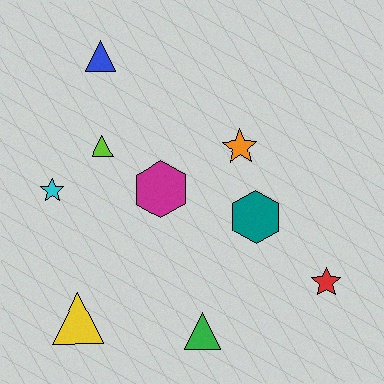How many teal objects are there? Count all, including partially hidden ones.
There is 1 teal object.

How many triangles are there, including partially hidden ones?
There are 4 triangles.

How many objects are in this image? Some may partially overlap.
There are 9 objects.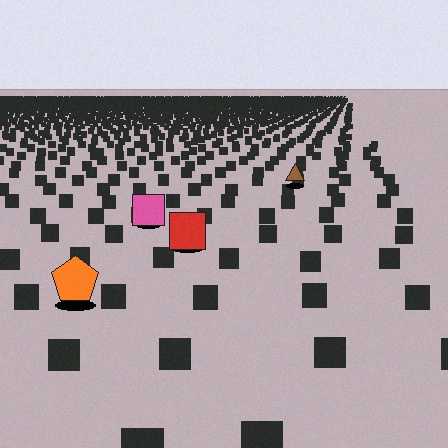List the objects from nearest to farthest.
From nearest to farthest: the orange pentagon, the red square, the pink square, the brown triangle.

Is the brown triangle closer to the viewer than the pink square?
No. The pink square is closer — you can tell from the texture gradient: the ground texture is coarser near it.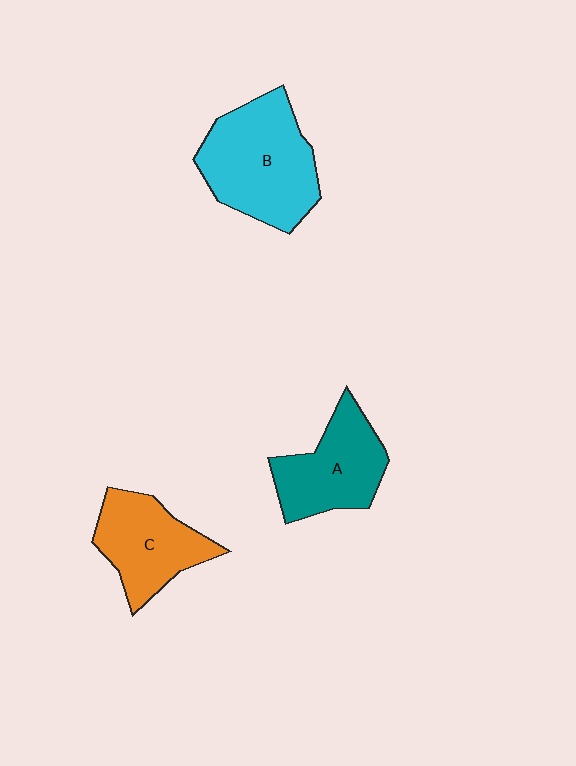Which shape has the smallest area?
Shape C (orange).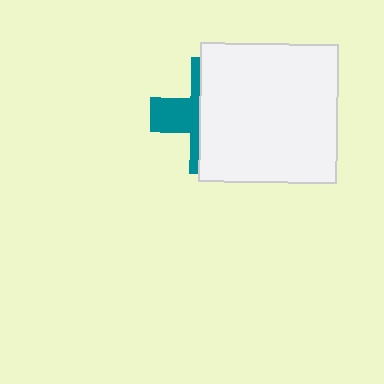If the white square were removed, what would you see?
You would see the complete teal cross.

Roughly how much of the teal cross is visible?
A small part of it is visible (roughly 34%).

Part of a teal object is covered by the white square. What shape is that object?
It is a cross.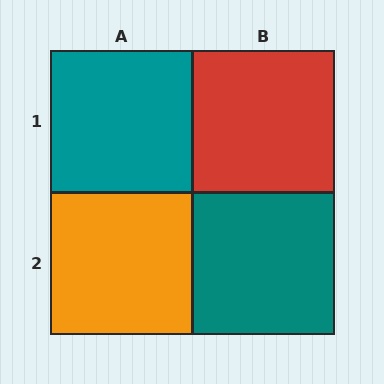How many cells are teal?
2 cells are teal.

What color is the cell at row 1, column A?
Teal.